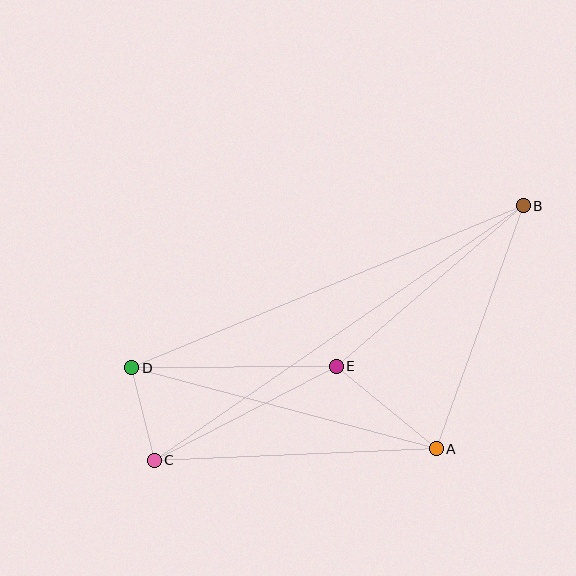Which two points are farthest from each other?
Points B and C are farthest from each other.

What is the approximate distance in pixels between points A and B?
The distance between A and B is approximately 258 pixels.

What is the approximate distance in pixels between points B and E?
The distance between B and E is approximately 246 pixels.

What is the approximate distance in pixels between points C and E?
The distance between C and E is approximately 205 pixels.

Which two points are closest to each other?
Points C and D are closest to each other.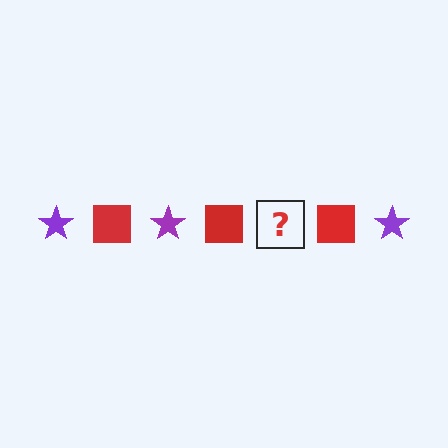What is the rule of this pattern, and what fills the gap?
The rule is that the pattern alternates between purple star and red square. The gap should be filled with a purple star.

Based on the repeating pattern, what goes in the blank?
The blank should be a purple star.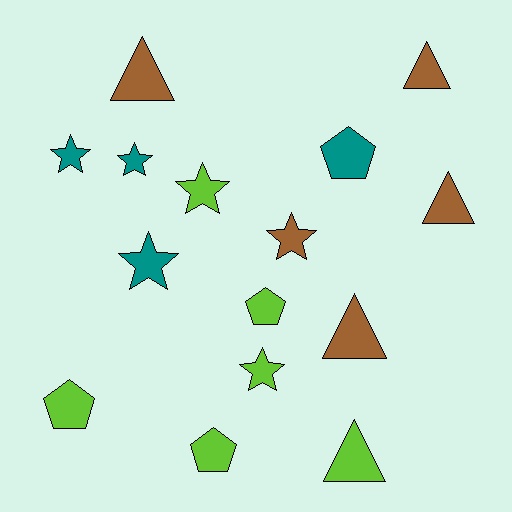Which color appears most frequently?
Lime, with 6 objects.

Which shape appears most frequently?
Star, with 6 objects.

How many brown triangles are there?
There are 4 brown triangles.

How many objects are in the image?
There are 15 objects.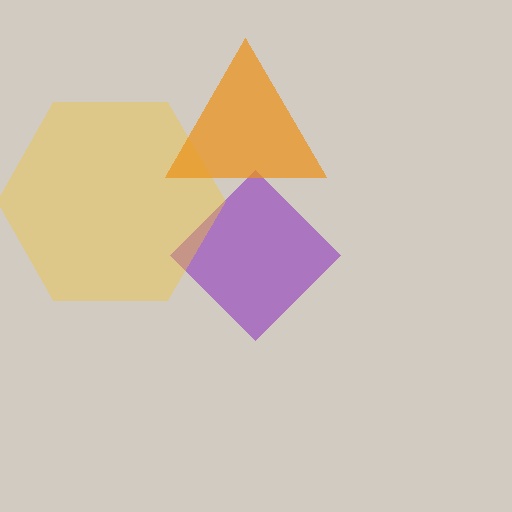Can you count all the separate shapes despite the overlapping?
Yes, there are 3 separate shapes.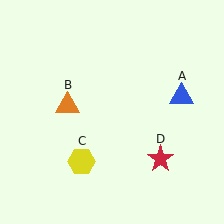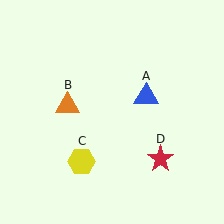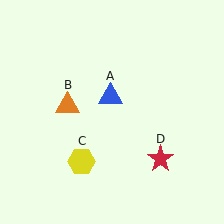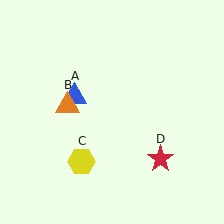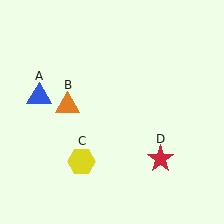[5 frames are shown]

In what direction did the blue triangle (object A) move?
The blue triangle (object A) moved left.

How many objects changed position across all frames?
1 object changed position: blue triangle (object A).